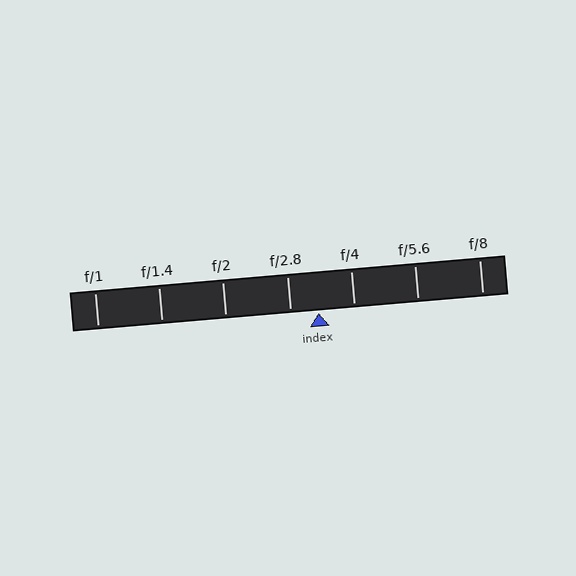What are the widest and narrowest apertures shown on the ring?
The widest aperture shown is f/1 and the narrowest is f/8.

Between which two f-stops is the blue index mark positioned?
The index mark is between f/2.8 and f/4.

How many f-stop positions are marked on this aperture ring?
There are 7 f-stop positions marked.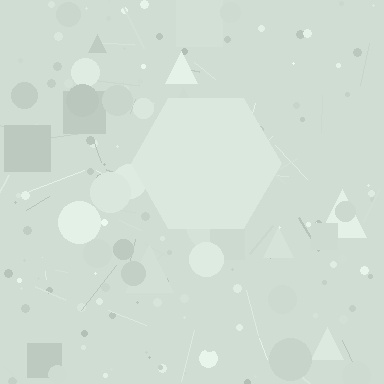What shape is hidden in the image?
A hexagon is hidden in the image.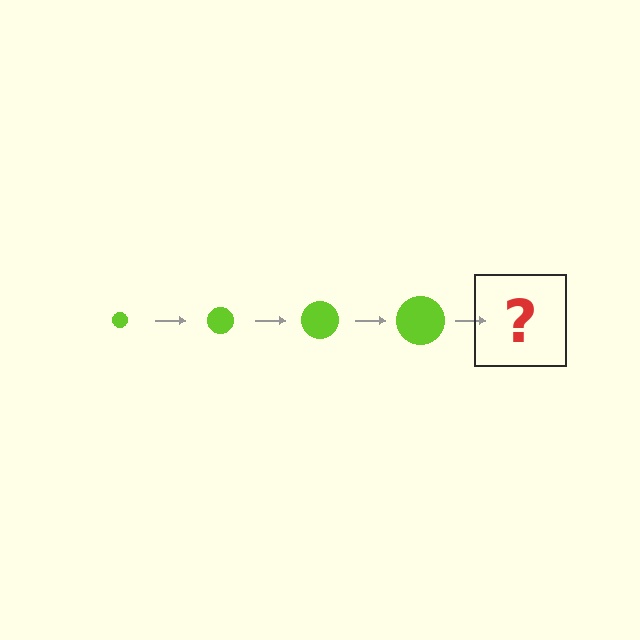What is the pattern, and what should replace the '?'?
The pattern is that the circle gets progressively larger each step. The '?' should be a lime circle, larger than the previous one.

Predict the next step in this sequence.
The next step is a lime circle, larger than the previous one.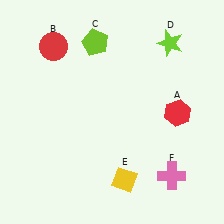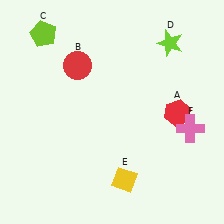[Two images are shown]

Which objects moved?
The objects that moved are: the red circle (B), the lime pentagon (C), the pink cross (F).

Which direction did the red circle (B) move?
The red circle (B) moved right.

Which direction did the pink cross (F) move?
The pink cross (F) moved up.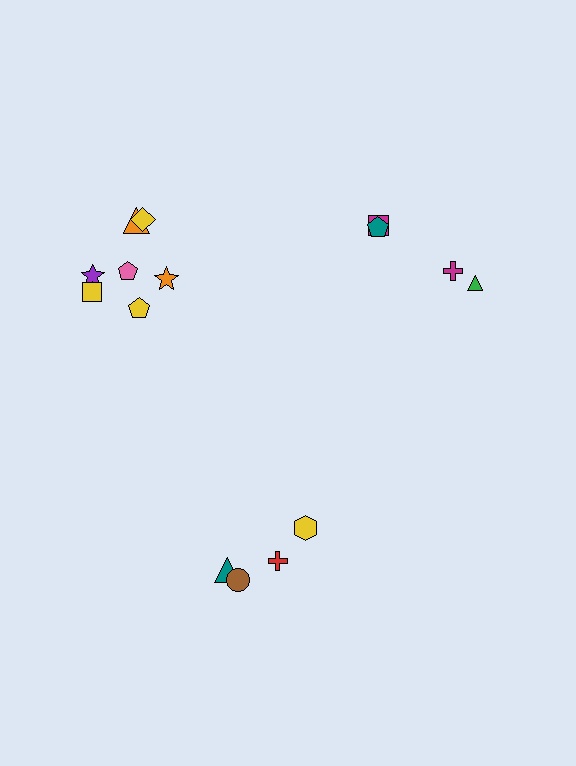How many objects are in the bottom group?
There are 4 objects.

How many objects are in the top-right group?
There are 4 objects.